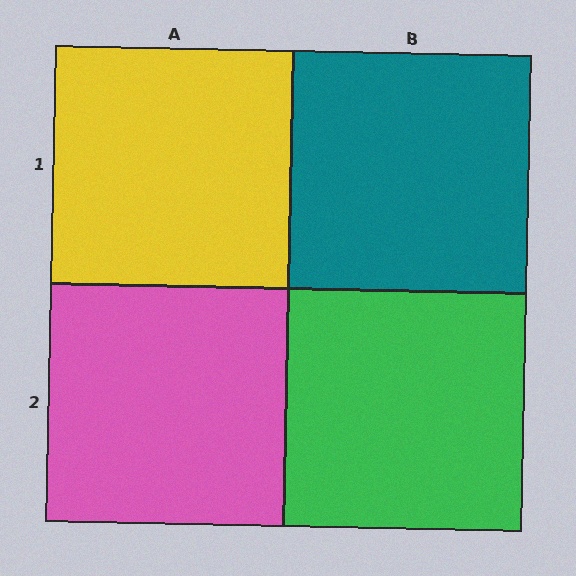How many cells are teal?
1 cell is teal.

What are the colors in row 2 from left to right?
Pink, green.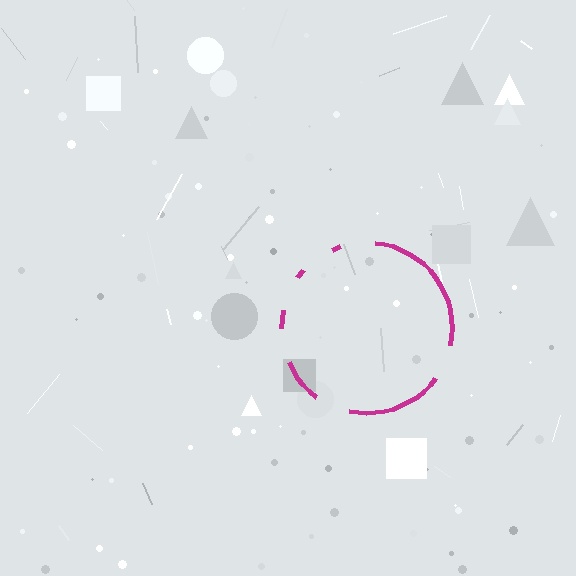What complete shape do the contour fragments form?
The contour fragments form a circle.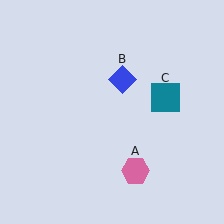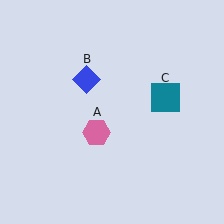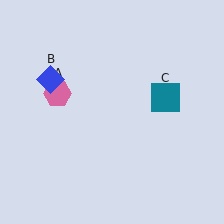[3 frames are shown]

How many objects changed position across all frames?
2 objects changed position: pink hexagon (object A), blue diamond (object B).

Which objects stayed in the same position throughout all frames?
Teal square (object C) remained stationary.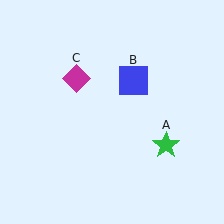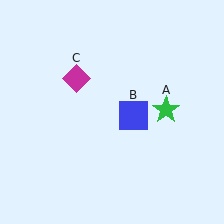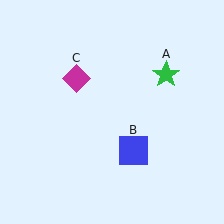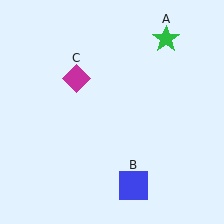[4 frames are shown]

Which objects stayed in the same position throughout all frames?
Magenta diamond (object C) remained stationary.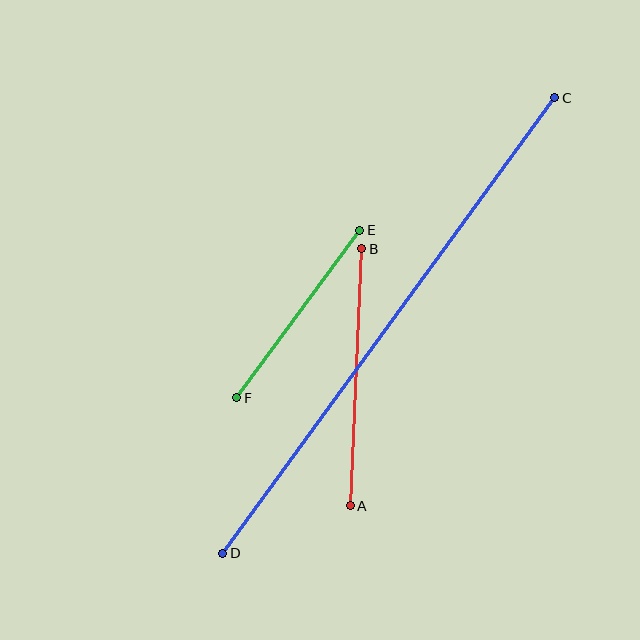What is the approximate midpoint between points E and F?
The midpoint is at approximately (298, 314) pixels.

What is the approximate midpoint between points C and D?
The midpoint is at approximately (389, 325) pixels.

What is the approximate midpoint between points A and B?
The midpoint is at approximately (356, 377) pixels.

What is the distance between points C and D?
The distance is approximately 564 pixels.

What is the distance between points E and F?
The distance is approximately 208 pixels.